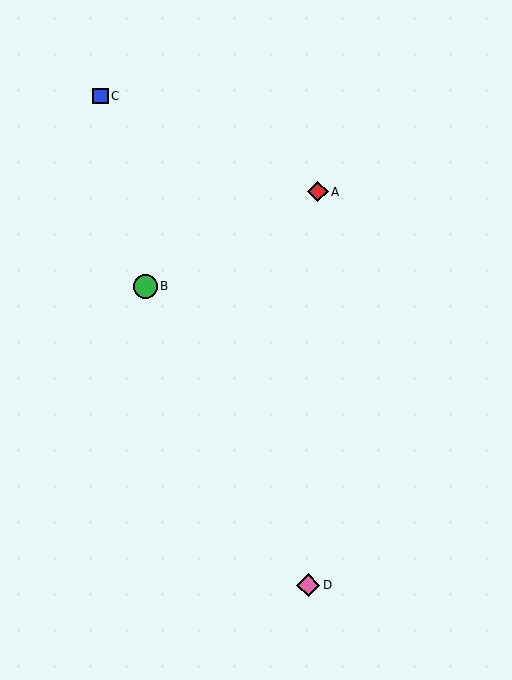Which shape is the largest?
The green circle (labeled B) is the largest.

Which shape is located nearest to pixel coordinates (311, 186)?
The red diamond (labeled A) at (318, 192) is nearest to that location.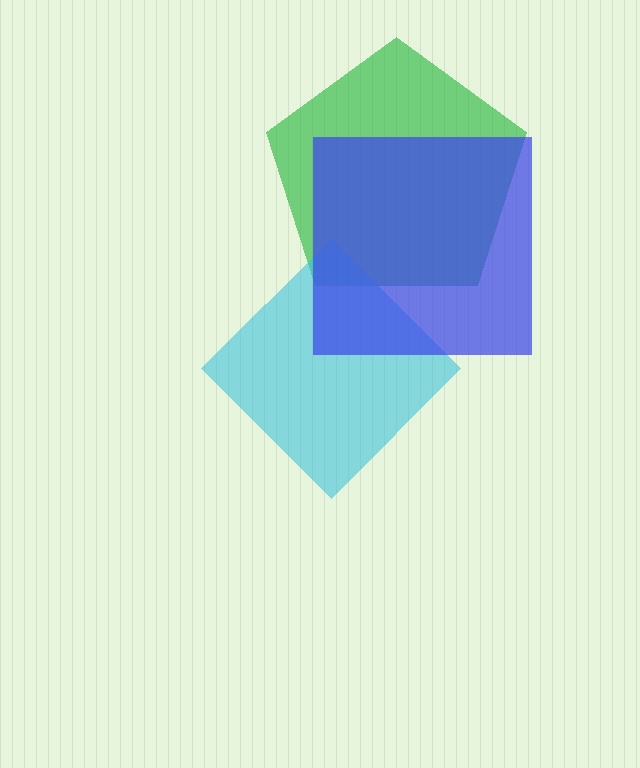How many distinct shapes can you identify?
There are 3 distinct shapes: a green pentagon, a cyan diamond, a blue square.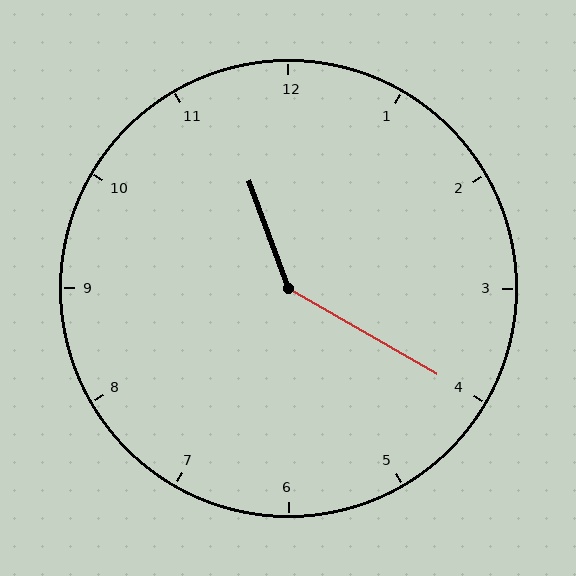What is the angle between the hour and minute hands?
Approximately 140 degrees.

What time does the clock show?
11:20.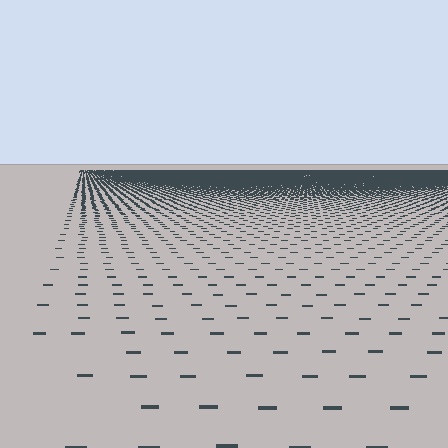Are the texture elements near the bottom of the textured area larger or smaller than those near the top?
Larger. Near the bottom, elements are closer to the viewer and appear at a bigger on-screen size.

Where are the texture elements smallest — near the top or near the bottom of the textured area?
Near the top.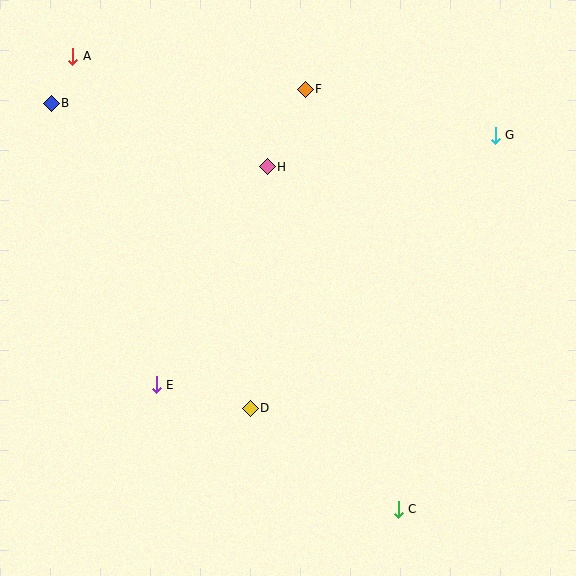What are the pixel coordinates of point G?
Point G is at (495, 135).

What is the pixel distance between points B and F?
The distance between B and F is 254 pixels.